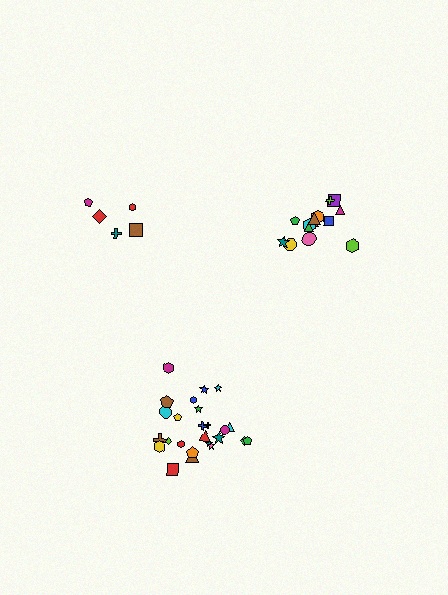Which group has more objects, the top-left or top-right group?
The top-right group.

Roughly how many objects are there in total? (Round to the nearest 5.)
Roughly 45 objects in total.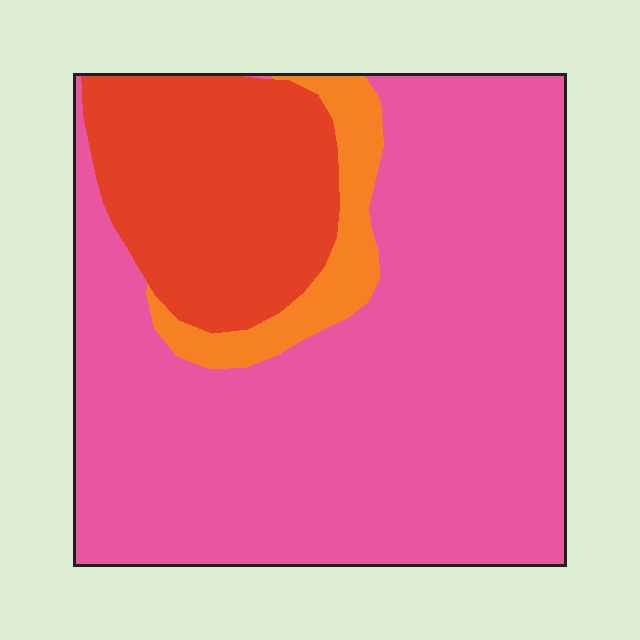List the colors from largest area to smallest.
From largest to smallest: pink, red, orange.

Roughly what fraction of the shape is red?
Red covers around 20% of the shape.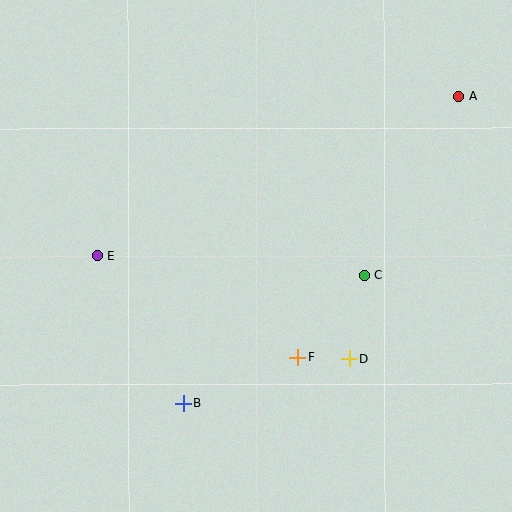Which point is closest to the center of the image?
Point F at (298, 357) is closest to the center.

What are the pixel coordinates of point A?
Point A is at (458, 96).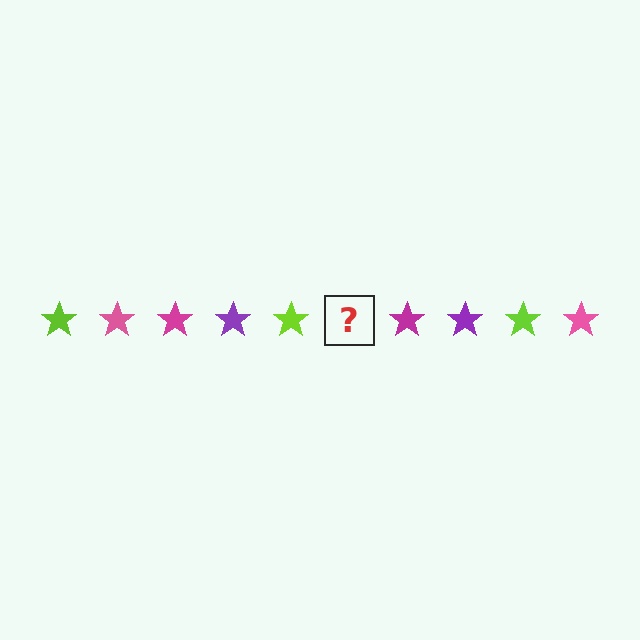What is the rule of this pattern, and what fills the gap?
The rule is that the pattern cycles through lime, pink, magenta, purple stars. The gap should be filled with a pink star.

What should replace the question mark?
The question mark should be replaced with a pink star.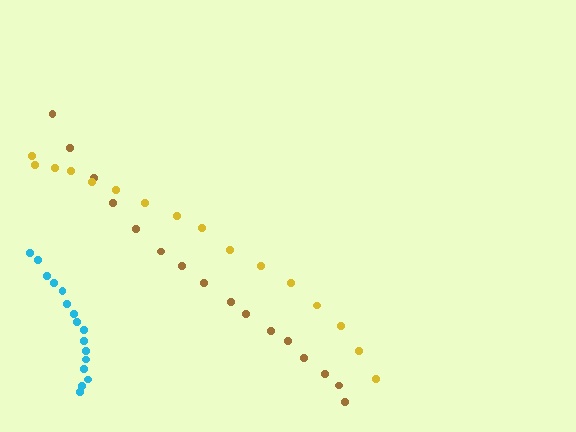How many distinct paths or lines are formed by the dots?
There are 3 distinct paths.